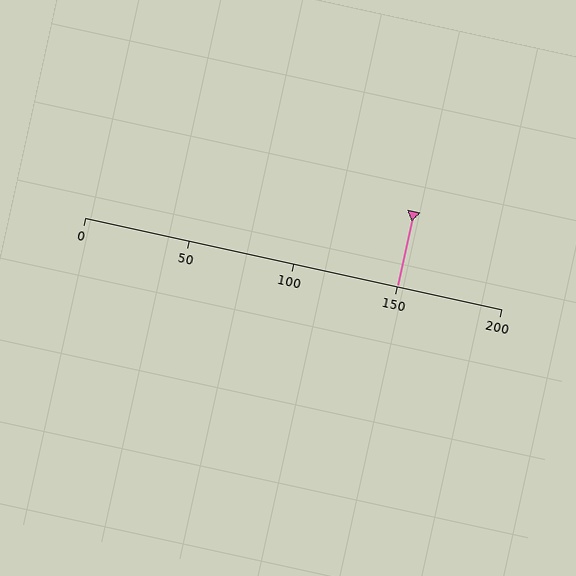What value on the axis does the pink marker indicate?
The marker indicates approximately 150.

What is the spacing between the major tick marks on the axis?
The major ticks are spaced 50 apart.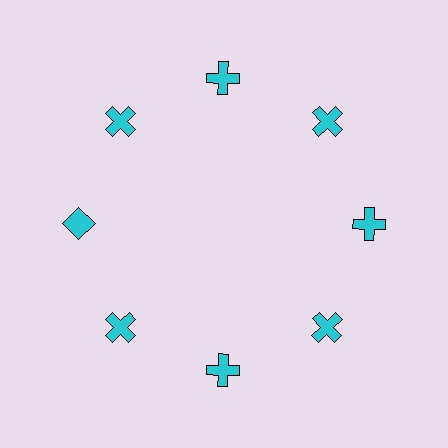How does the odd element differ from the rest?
It has a different shape: diamond instead of cross.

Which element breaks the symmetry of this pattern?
The cyan diamond at roughly the 9 o'clock position breaks the symmetry. All other shapes are cyan crosses.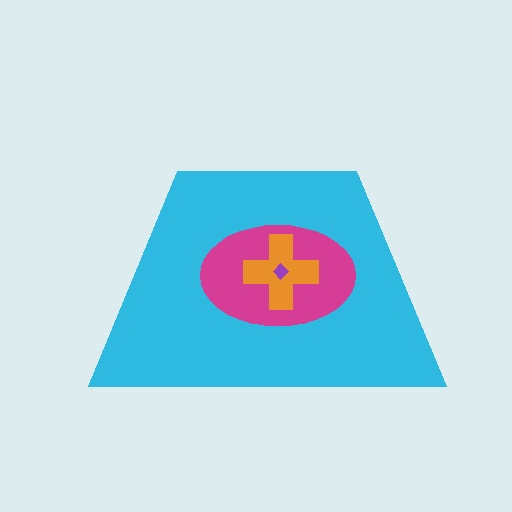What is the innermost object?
The purple diamond.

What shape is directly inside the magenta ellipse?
The orange cross.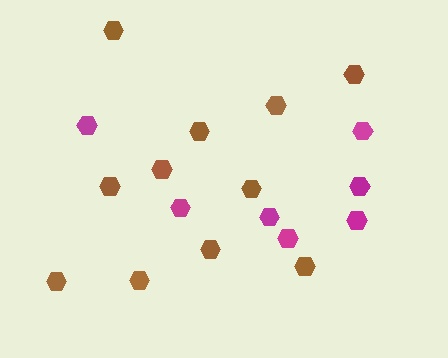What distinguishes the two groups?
There are 2 groups: one group of brown hexagons (11) and one group of magenta hexagons (7).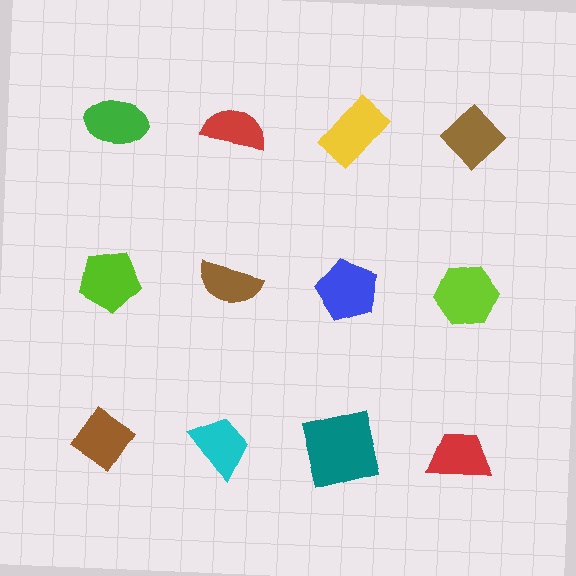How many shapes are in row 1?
4 shapes.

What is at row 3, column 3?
A teal square.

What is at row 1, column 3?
A yellow rectangle.